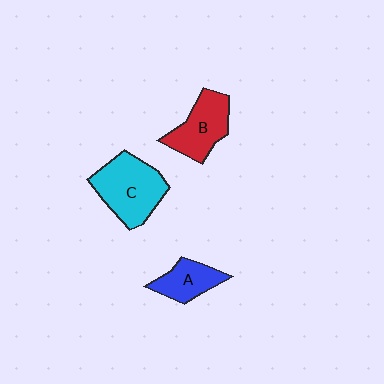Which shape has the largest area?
Shape C (cyan).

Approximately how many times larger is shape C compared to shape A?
Approximately 1.8 times.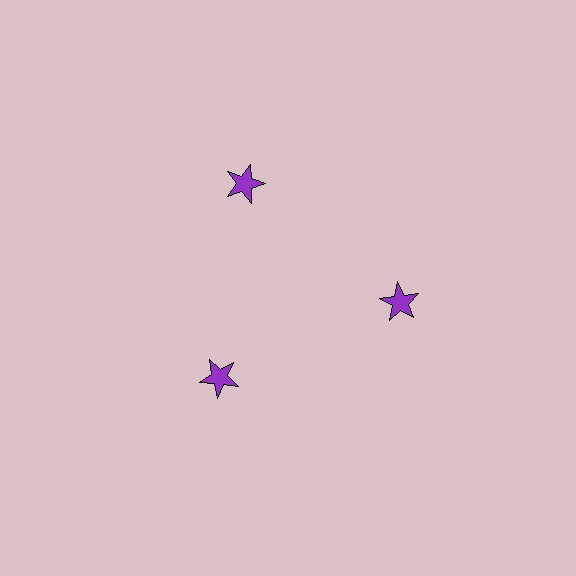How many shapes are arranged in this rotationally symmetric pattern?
There are 3 shapes, arranged in 3 groups of 1.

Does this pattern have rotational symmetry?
Yes, this pattern has 3-fold rotational symmetry. It looks the same after rotating 120 degrees around the center.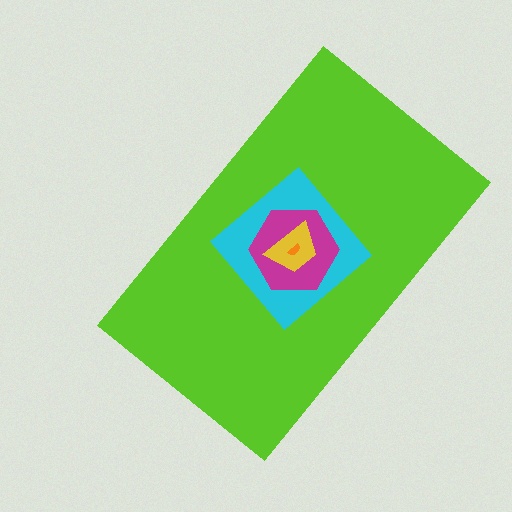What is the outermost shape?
The lime rectangle.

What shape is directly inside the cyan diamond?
The magenta hexagon.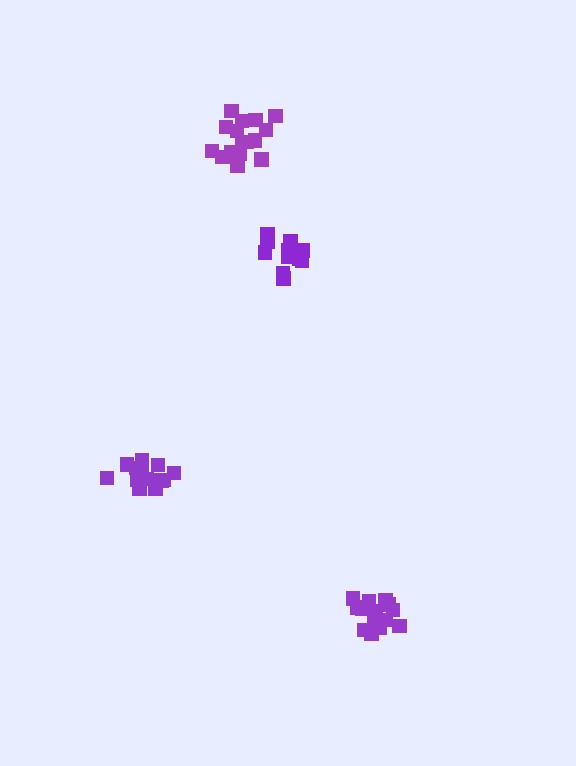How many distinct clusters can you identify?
There are 4 distinct clusters.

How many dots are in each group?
Group 1: 13 dots, Group 2: 15 dots, Group 3: 13 dots, Group 4: 16 dots (57 total).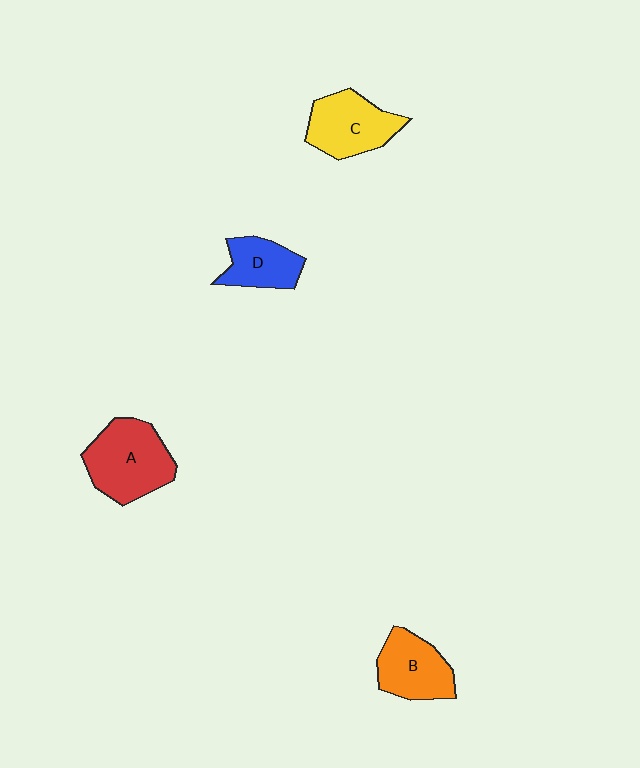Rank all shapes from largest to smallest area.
From largest to smallest: A (red), C (yellow), B (orange), D (blue).